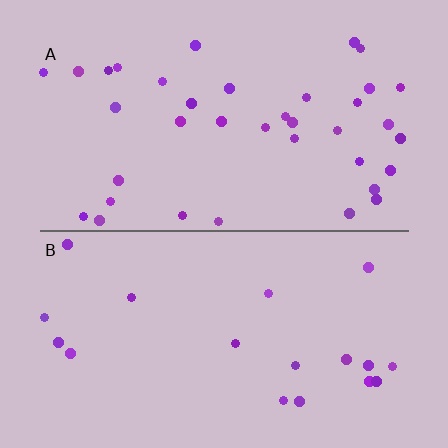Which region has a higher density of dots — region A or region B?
A (the top).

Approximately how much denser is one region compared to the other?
Approximately 2.0× — region A over region B.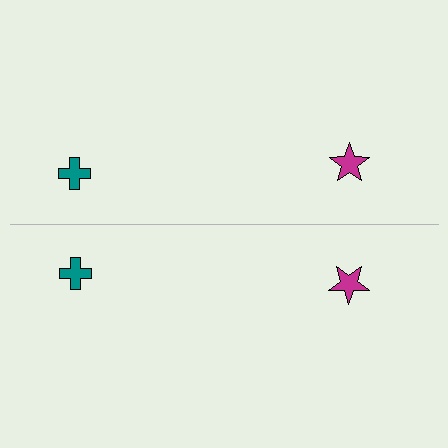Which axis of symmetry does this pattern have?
The pattern has a horizontal axis of symmetry running through the center of the image.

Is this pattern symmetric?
Yes, this pattern has bilateral (reflection) symmetry.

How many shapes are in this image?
There are 4 shapes in this image.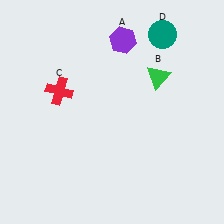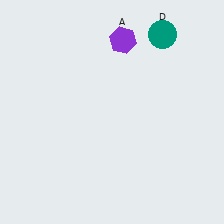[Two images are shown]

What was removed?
The red cross (C), the green triangle (B) were removed in Image 2.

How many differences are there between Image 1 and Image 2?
There are 2 differences between the two images.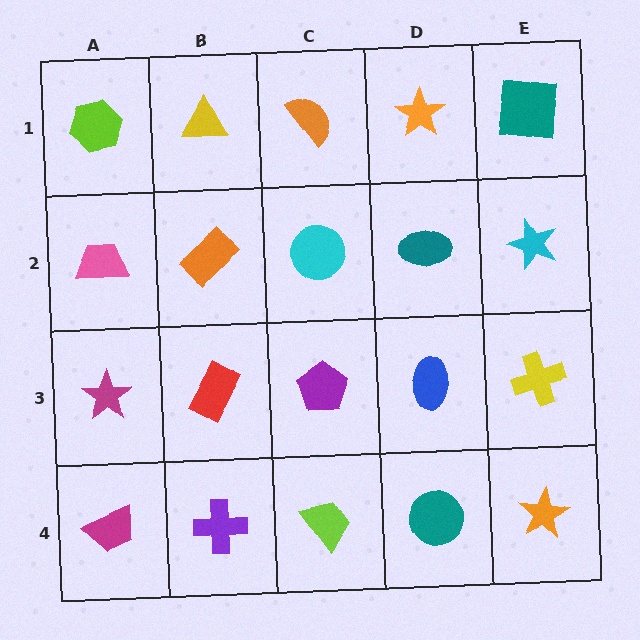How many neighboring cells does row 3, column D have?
4.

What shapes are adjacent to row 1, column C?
A cyan circle (row 2, column C), a yellow triangle (row 1, column B), an orange star (row 1, column D).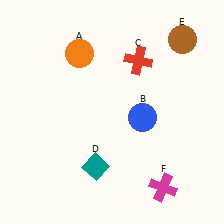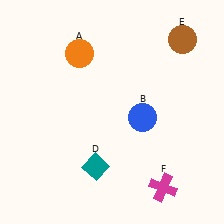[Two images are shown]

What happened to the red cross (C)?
The red cross (C) was removed in Image 2. It was in the top-right area of Image 1.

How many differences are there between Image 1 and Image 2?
There is 1 difference between the two images.